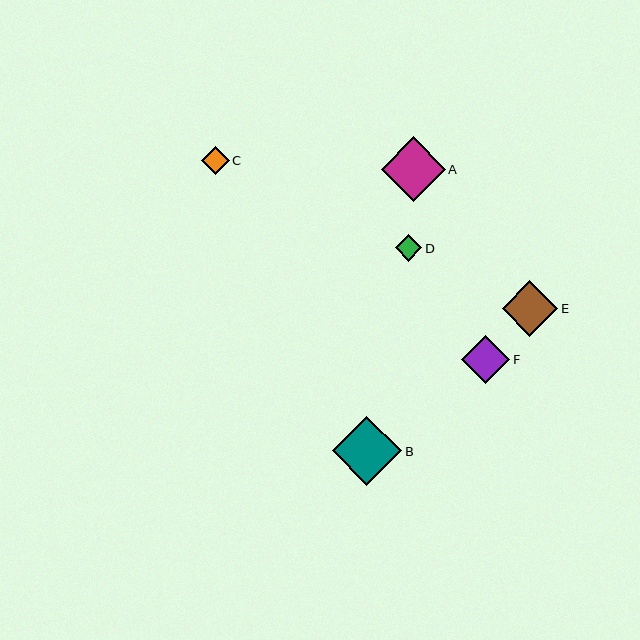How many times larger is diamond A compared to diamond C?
Diamond A is approximately 2.3 times the size of diamond C.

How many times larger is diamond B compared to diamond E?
Diamond B is approximately 1.2 times the size of diamond E.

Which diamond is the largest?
Diamond B is the largest with a size of approximately 69 pixels.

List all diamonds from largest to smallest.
From largest to smallest: B, A, E, F, C, D.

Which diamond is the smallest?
Diamond D is the smallest with a size of approximately 26 pixels.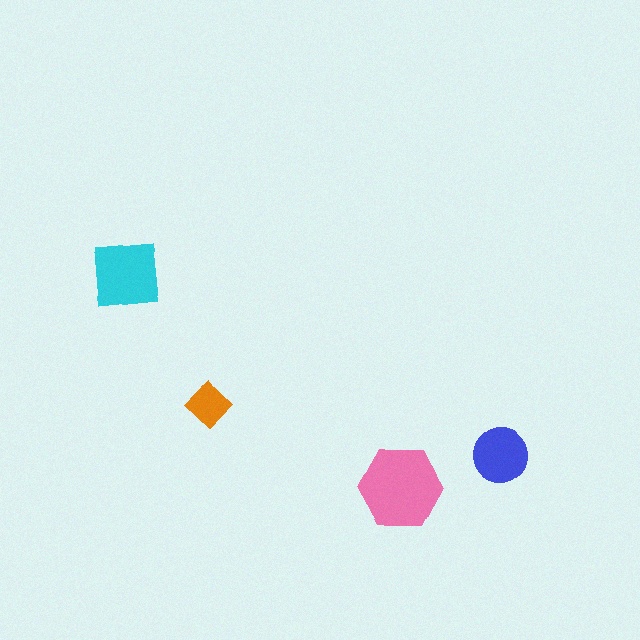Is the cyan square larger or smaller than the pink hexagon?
Smaller.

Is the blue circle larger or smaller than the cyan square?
Smaller.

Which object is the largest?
The pink hexagon.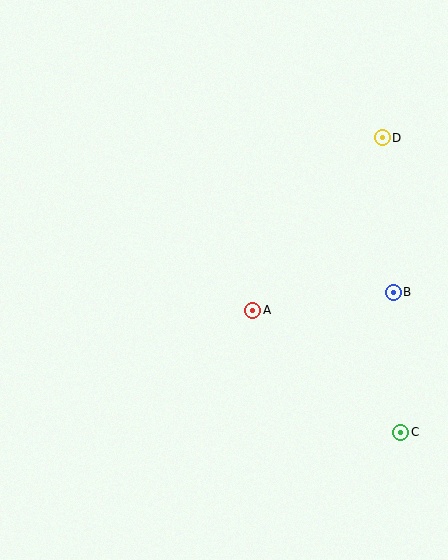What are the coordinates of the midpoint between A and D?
The midpoint between A and D is at (318, 224).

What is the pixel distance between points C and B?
The distance between C and B is 140 pixels.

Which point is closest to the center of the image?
Point A at (253, 310) is closest to the center.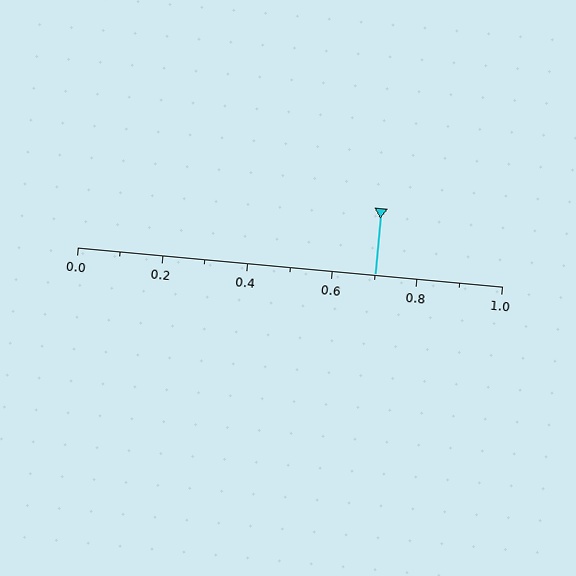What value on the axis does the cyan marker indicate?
The marker indicates approximately 0.7.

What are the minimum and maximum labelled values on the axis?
The axis runs from 0.0 to 1.0.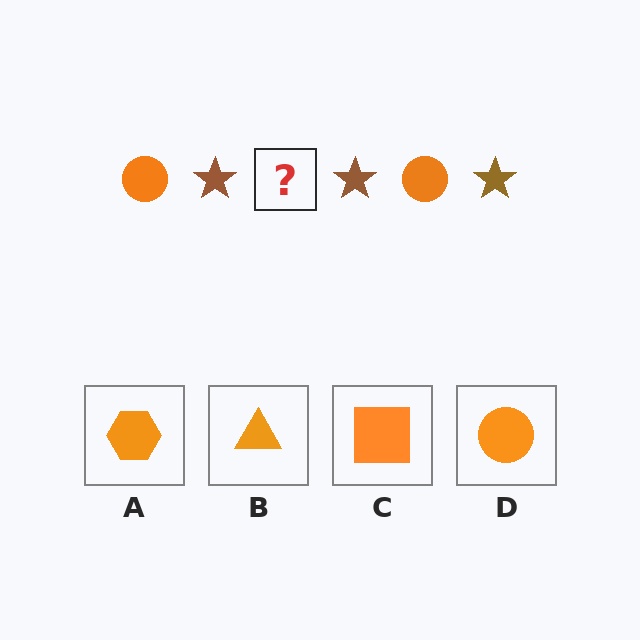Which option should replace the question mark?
Option D.